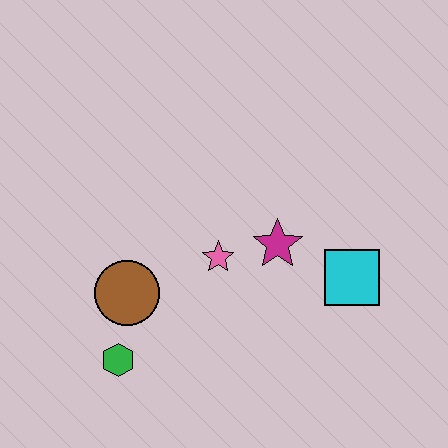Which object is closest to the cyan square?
The magenta star is closest to the cyan square.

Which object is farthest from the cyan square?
The green hexagon is farthest from the cyan square.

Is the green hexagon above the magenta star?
No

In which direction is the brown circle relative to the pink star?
The brown circle is to the left of the pink star.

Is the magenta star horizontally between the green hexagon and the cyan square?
Yes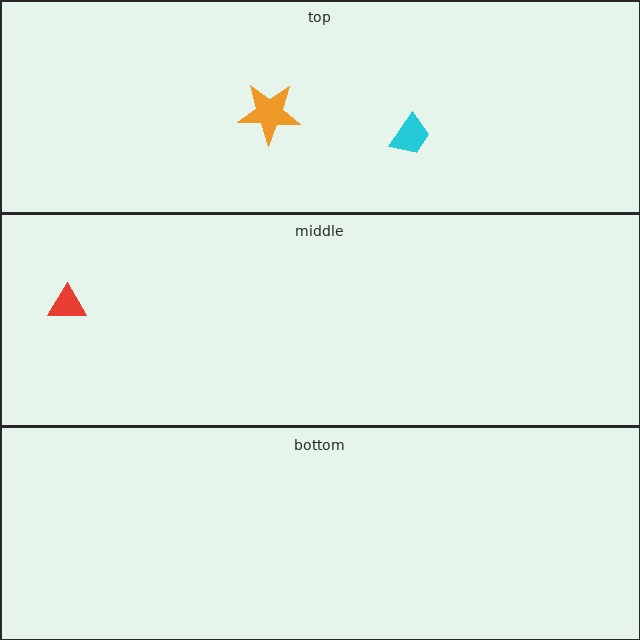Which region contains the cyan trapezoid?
The top region.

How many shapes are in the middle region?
1.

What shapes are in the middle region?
The red triangle.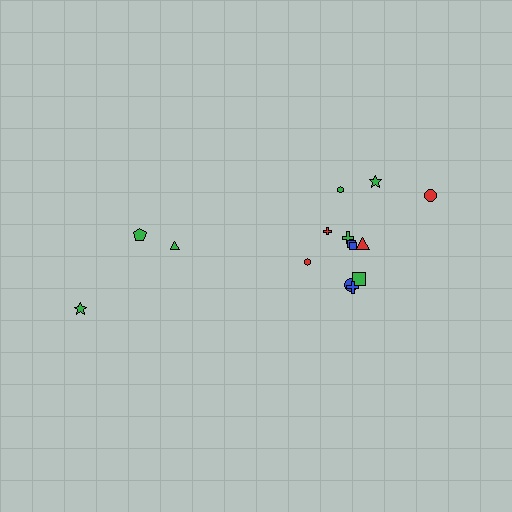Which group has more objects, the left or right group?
The right group.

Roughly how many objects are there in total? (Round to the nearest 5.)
Roughly 15 objects in total.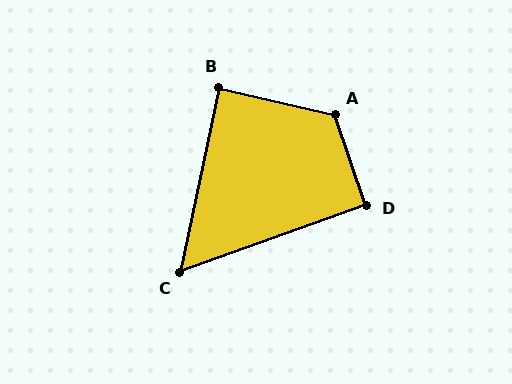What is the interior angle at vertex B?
Approximately 89 degrees (approximately right).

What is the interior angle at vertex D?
Approximately 91 degrees (approximately right).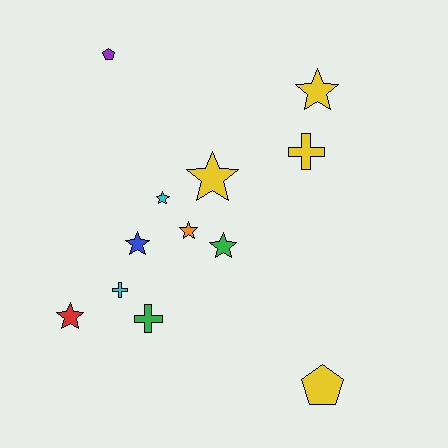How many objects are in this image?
There are 12 objects.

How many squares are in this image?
There are no squares.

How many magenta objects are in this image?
There are no magenta objects.